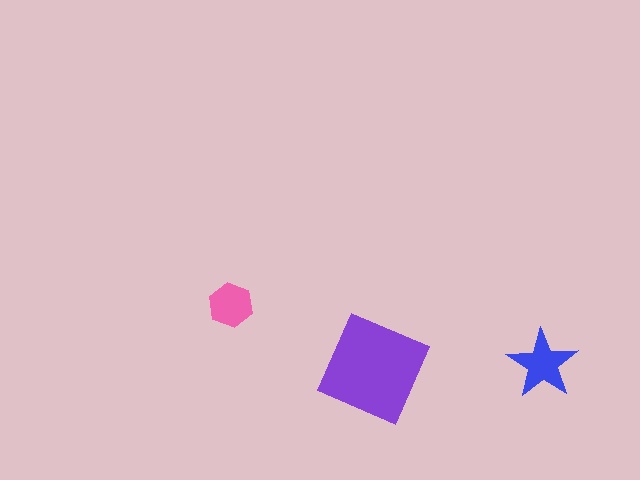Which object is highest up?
The pink hexagon is topmost.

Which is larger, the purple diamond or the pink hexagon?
The purple diamond.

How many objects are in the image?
There are 3 objects in the image.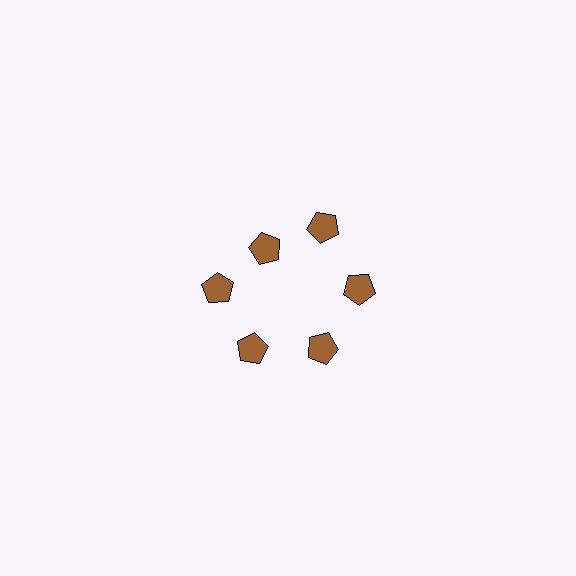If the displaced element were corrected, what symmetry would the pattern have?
It would have 6-fold rotational symmetry — the pattern would map onto itself every 60 degrees.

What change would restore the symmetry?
The symmetry would be restored by moving it outward, back onto the ring so that all 6 pentagons sit at equal angles and equal distance from the center.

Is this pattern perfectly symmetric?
No. The 6 brown pentagons are arranged in a ring, but one element near the 11 o'clock position is pulled inward toward the center, breaking the 6-fold rotational symmetry.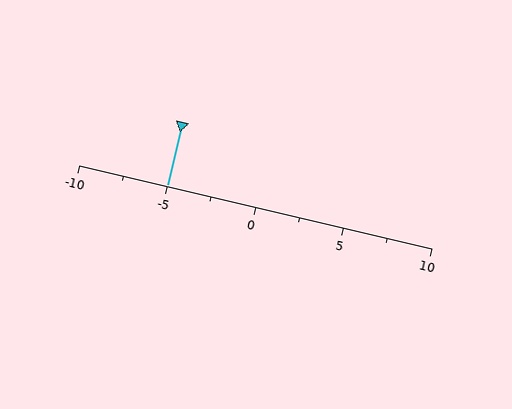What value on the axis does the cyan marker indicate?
The marker indicates approximately -5.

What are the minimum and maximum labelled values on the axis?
The axis runs from -10 to 10.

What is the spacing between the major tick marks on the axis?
The major ticks are spaced 5 apart.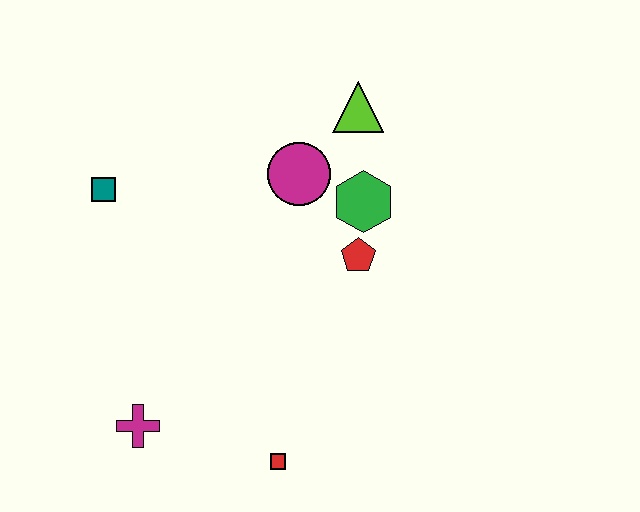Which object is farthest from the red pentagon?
The magenta cross is farthest from the red pentagon.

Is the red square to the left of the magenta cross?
No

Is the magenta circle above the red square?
Yes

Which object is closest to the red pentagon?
The green hexagon is closest to the red pentagon.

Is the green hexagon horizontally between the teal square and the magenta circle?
No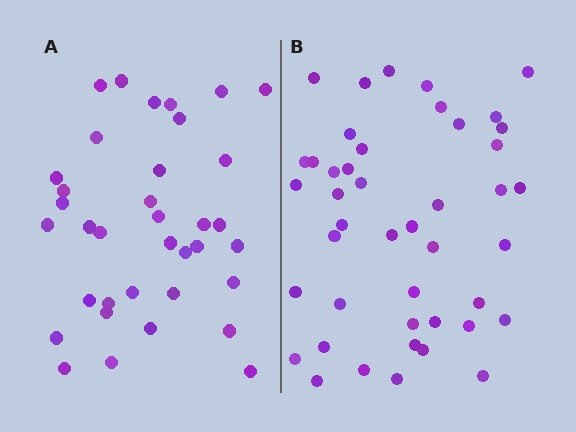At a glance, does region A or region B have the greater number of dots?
Region B (the right region) has more dots.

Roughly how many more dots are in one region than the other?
Region B has roughly 8 or so more dots than region A.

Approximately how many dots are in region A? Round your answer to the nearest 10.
About 40 dots. (The exact count is 36, which rounds to 40.)